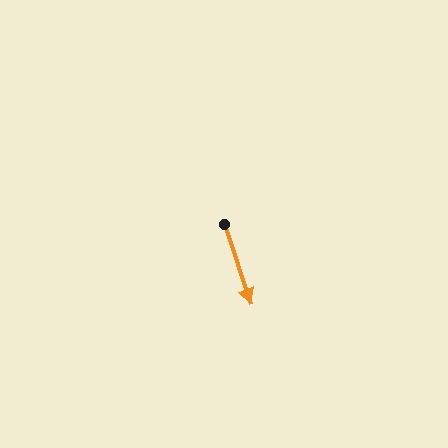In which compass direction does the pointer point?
South.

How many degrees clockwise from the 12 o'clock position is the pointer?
Approximately 161 degrees.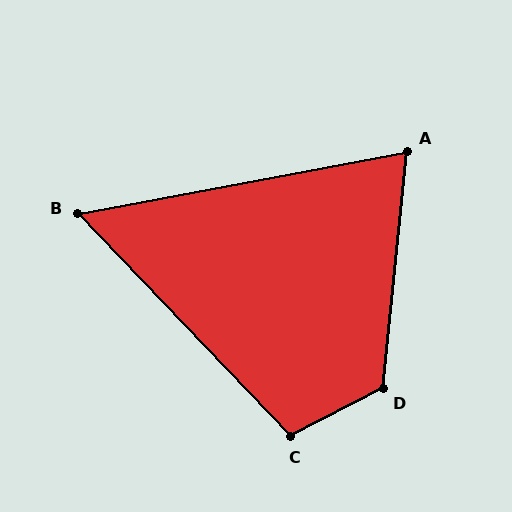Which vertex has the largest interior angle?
D, at approximately 123 degrees.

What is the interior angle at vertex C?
Approximately 106 degrees (obtuse).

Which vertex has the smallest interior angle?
B, at approximately 57 degrees.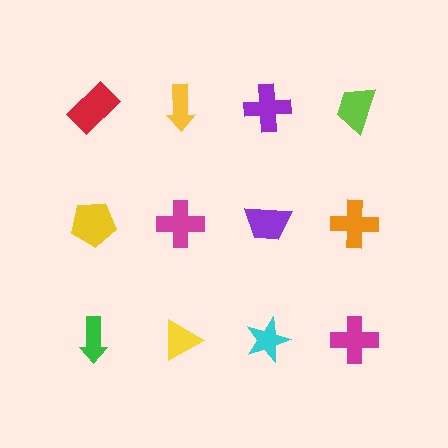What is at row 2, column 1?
A yellow pentagon.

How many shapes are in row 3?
4 shapes.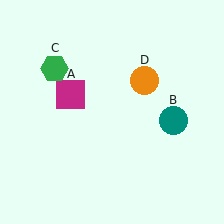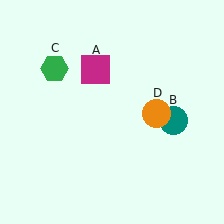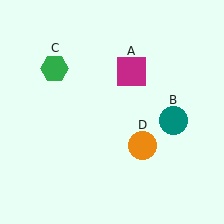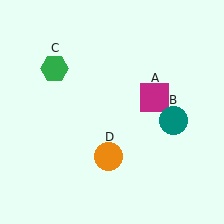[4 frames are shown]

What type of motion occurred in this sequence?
The magenta square (object A), orange circle (object D) rotated clockwise around the center of the scene.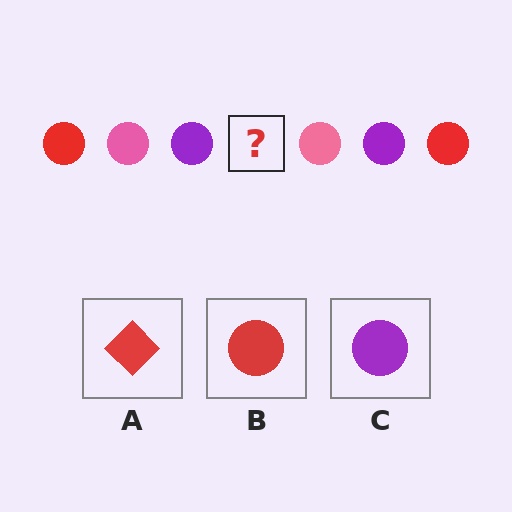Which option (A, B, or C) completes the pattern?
B.